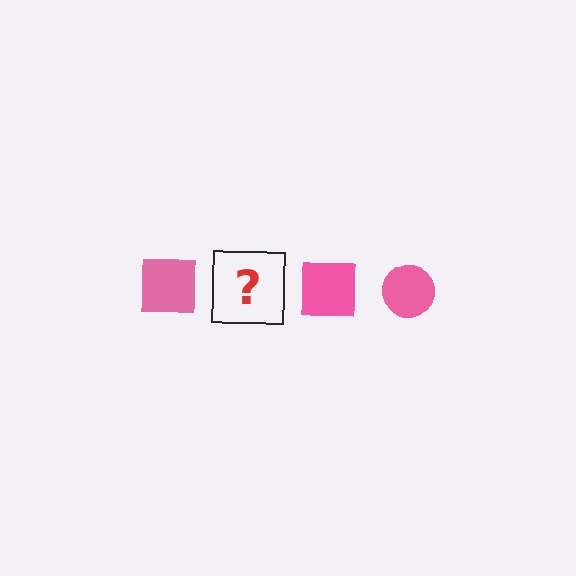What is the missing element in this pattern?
The missing element is a pink circle.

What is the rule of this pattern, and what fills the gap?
The rule is that the pattern cycles through square, circle shapes in pink. The gap should be filled with a pink circle.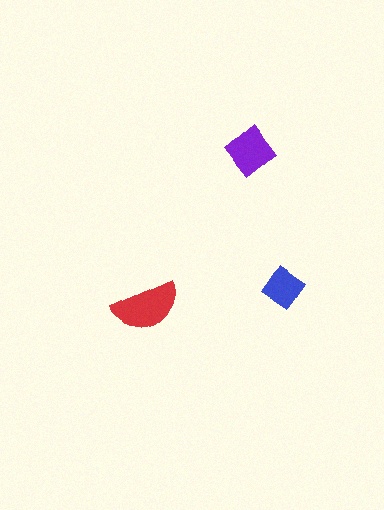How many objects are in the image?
There are 3 objects in the image.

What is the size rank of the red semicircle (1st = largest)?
1st.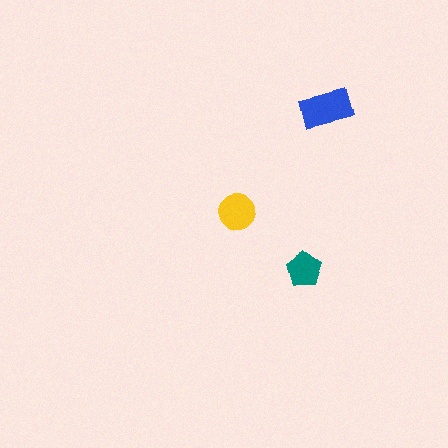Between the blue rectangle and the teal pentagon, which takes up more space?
The blue rectangle.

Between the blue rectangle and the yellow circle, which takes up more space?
The blue rectangle.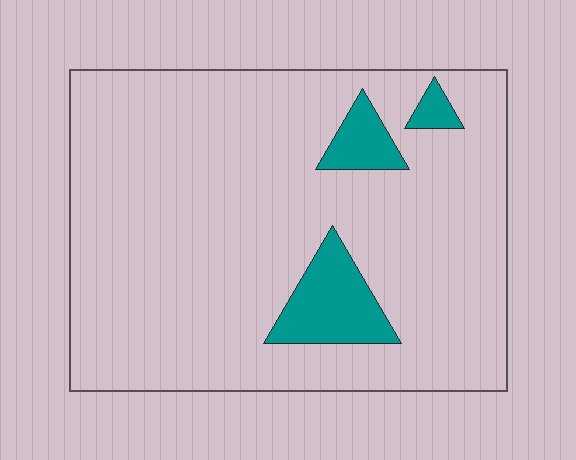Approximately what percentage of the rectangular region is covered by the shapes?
Approximately 10%.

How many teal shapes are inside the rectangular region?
3.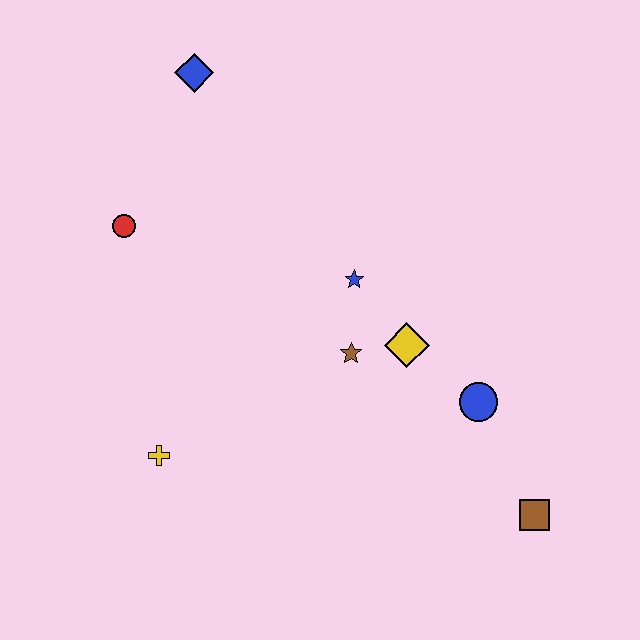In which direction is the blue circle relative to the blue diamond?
The blue circle is below the blue diamond.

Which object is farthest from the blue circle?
The blue diamond is farthest from the blue circle.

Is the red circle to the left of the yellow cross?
Yes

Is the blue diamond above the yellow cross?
Yes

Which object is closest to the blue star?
The brown star is closest to the blue star.